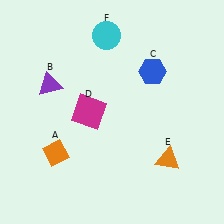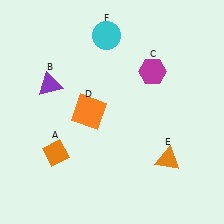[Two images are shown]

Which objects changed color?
C changed from blue to magenta. D changed from magenta to orange.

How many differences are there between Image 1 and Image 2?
There are 2 differences between the two images.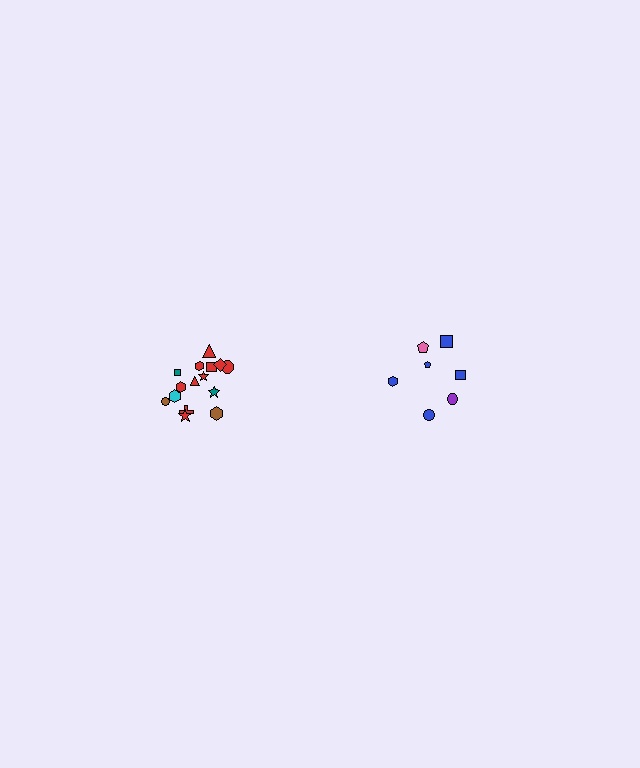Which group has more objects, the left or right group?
The left group.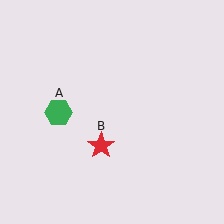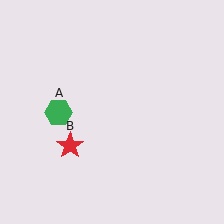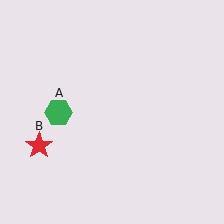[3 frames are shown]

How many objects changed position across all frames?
1 object changed position: red star (object B).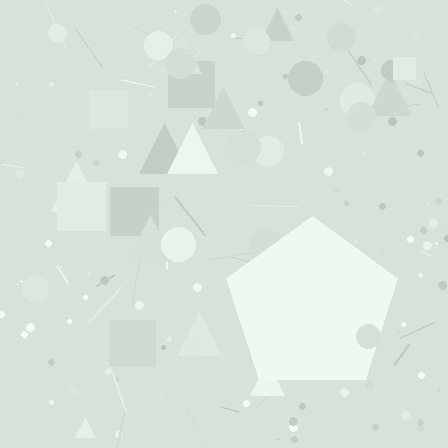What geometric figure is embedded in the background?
A pentagon is embedded in the background.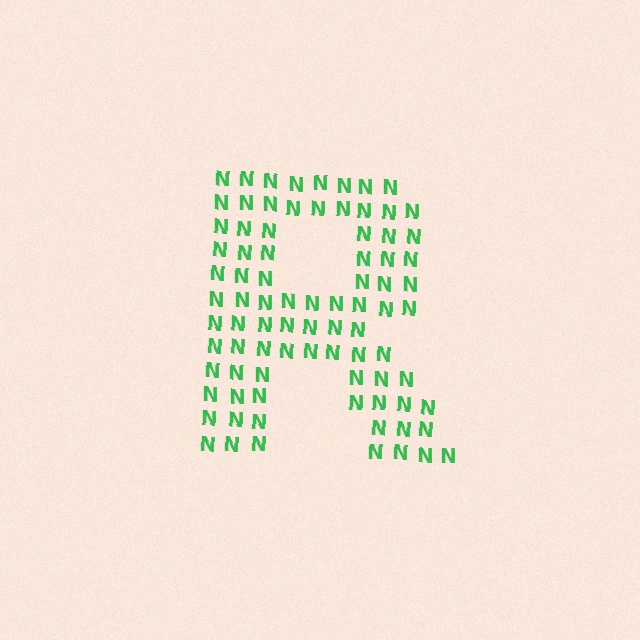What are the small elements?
The small elements are letter N's.